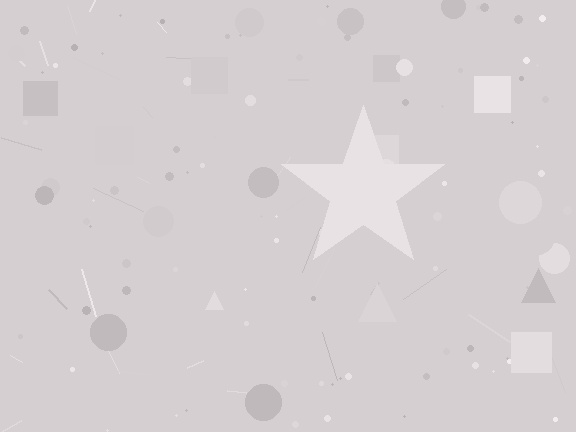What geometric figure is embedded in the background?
A star is embedded in the background.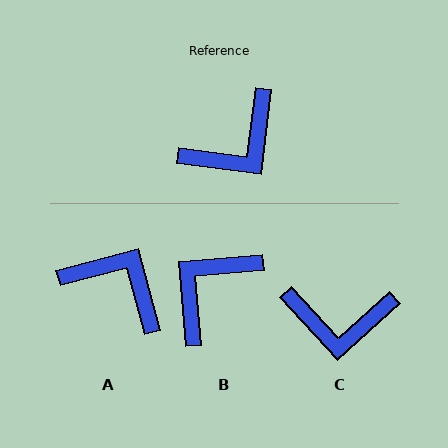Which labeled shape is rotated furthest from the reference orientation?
B, about 168 degrees away.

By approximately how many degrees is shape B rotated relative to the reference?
Approximately 168 degrees clockwise.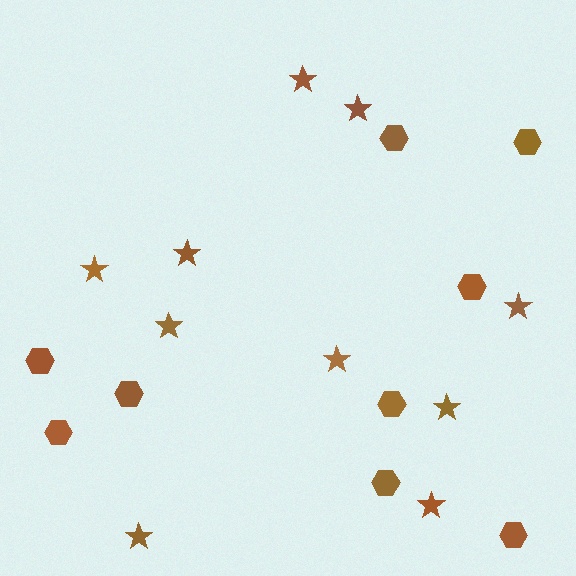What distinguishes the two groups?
There are 2 groups: one group of stars (10) and one group of hexagons (9).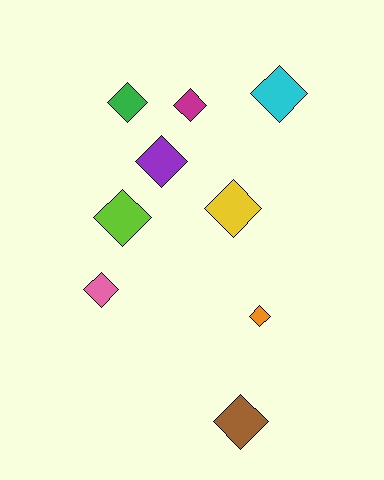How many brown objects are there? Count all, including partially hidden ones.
There is 1 brown object.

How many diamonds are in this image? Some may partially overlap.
There are 9 diamonds.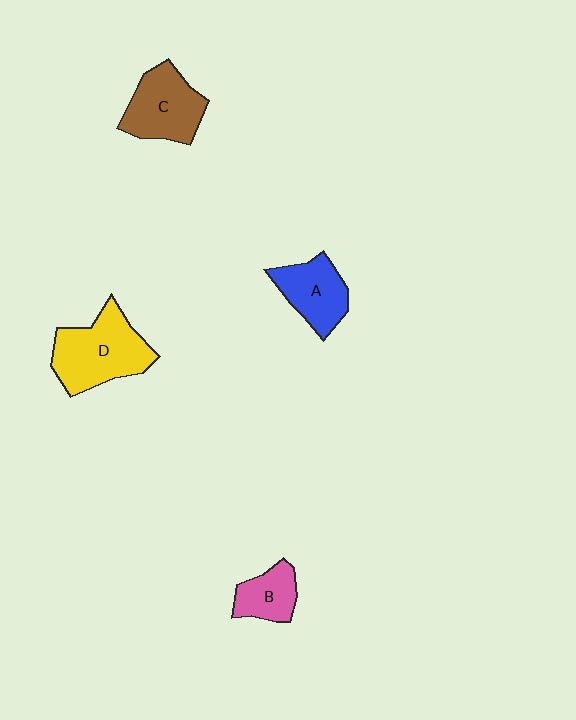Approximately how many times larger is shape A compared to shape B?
Approximately 1.4 times.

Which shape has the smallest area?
Shape B (pink).